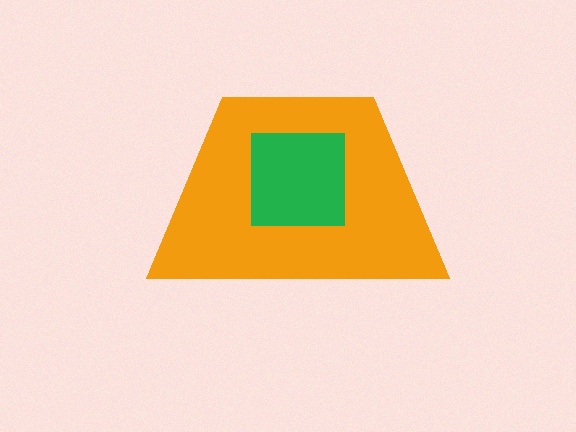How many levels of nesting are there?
2.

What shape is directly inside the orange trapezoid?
The green square.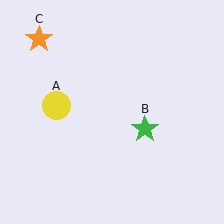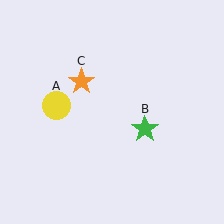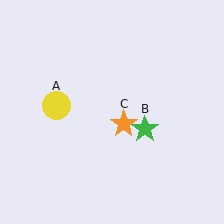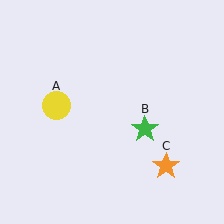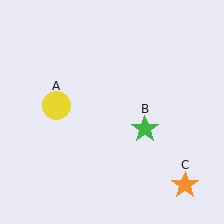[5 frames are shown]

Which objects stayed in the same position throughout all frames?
Yellow circle (object A) and green star (object B) remained stationary.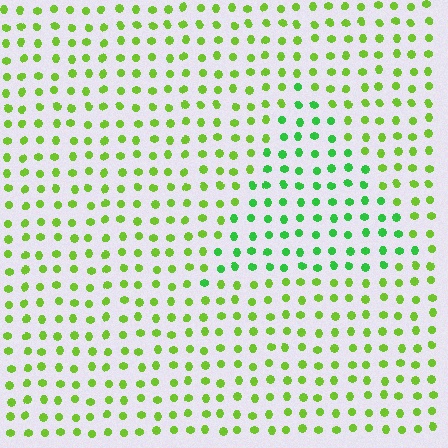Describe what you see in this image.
The image is filled with small lime elements in a uniform arrangement. A triangle-shaped region is visible where the elements are tinted to a slightly different hue, forming a subtle color boundary.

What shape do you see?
I see a triangle.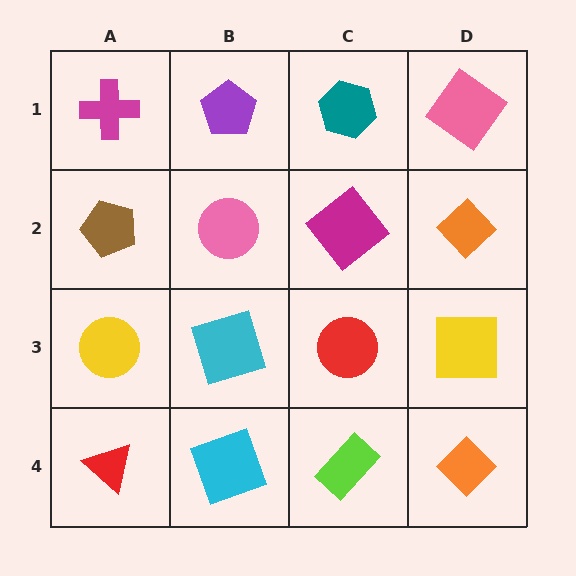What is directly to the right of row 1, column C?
A pink diamond.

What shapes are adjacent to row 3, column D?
An orange diamond (row 2, column D), an orange diamond (row 4, column D), a red circle (row 3, column C).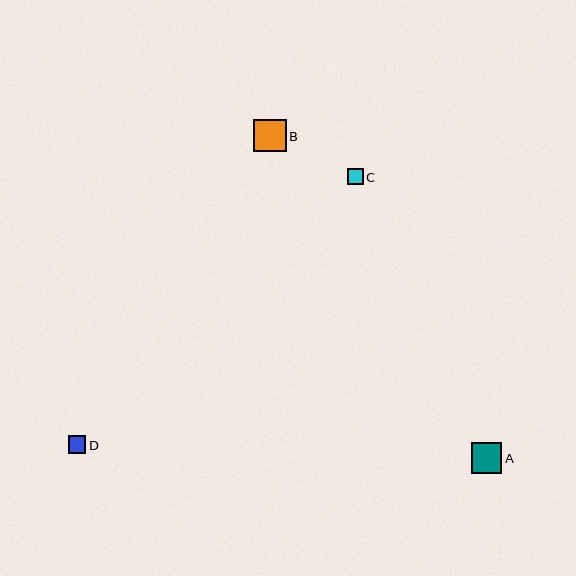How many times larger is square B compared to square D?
Square B is approximately 1.8 times the size of square D.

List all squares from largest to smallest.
From largest to smallest: B, A, D, C.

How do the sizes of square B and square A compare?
Square B and square A are approximately the same size.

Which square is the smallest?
Square C is the smallest with a size of approximately 16 pixels.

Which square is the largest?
Square B is the largest with a size of approximately 32 pixels.